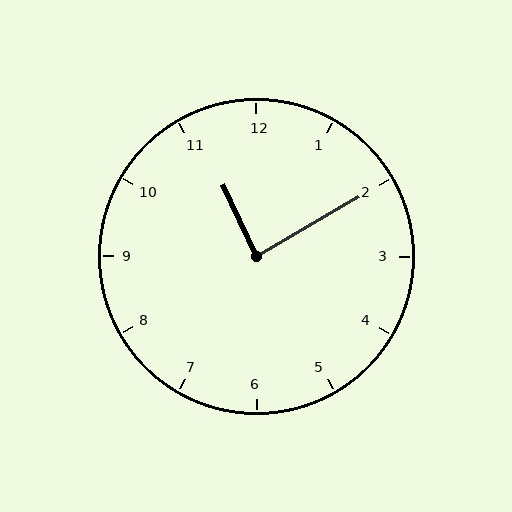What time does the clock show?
11:10.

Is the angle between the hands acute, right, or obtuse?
It is right.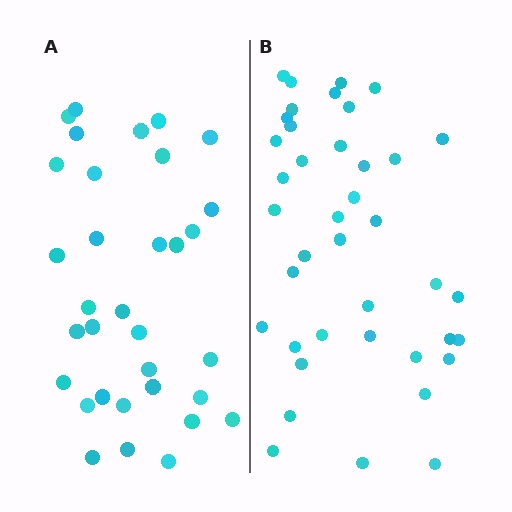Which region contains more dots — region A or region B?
Region B (the right region) has more dots.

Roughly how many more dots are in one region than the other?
Region B has roughly 8 or so more dots than region A.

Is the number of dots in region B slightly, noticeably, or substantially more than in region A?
Region B has only slightly more — the two regions are fairly close. The ratio is roughly 1.2 to 1.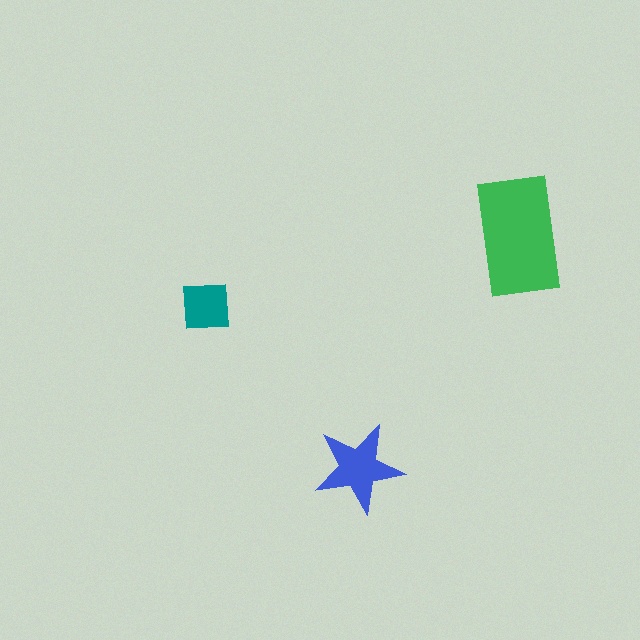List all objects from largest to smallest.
The green rectangle, the blue star, the teal square.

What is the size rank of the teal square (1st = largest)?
3rd.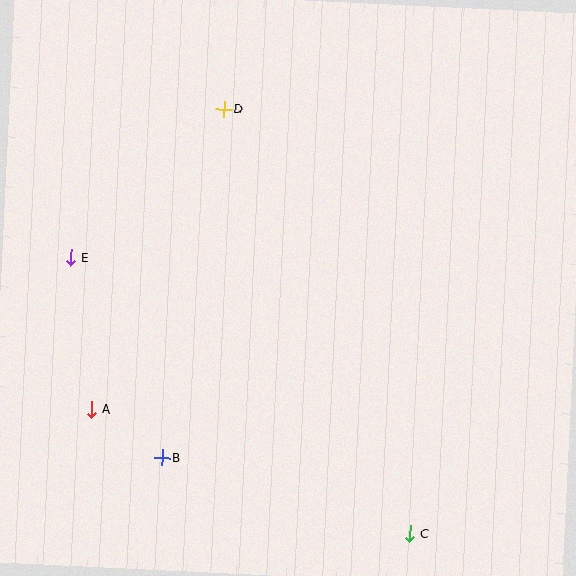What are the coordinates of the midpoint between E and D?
The midpoint between E and D is at (147, 183).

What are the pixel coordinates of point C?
Point C is at (410, 533).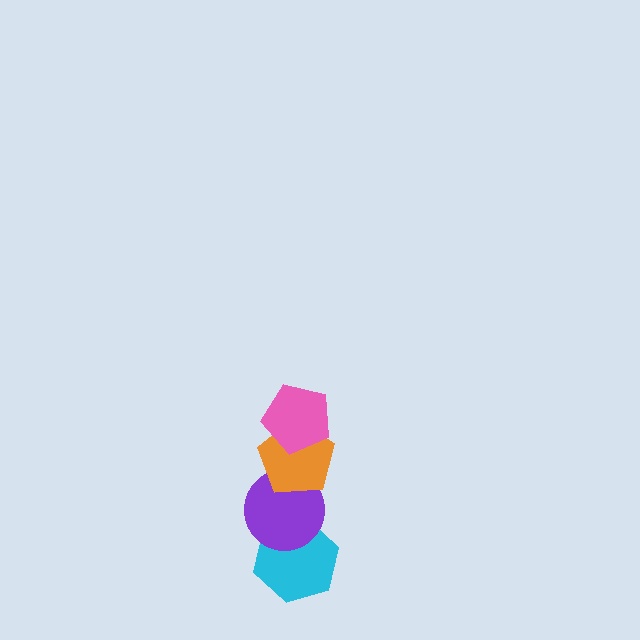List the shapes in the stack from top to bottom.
From top to bottom: the pink pentagon, the orange pentagon, the purple circle, the cyan hexagon.